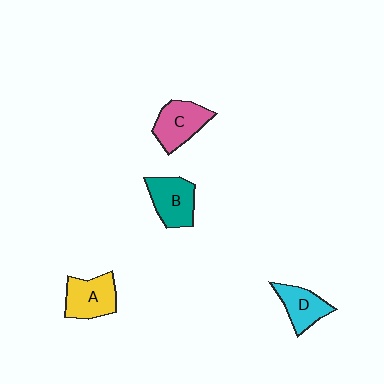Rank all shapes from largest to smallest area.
From largest to smallest: B (teal), A (yellow), C (pink), D (cyan).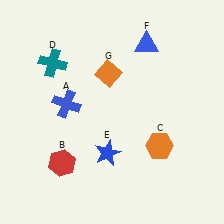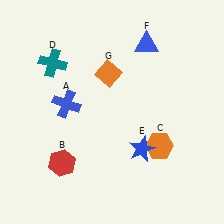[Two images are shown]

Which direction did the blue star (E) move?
The blue star (E) moved right.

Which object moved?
The blue star (E) moved right.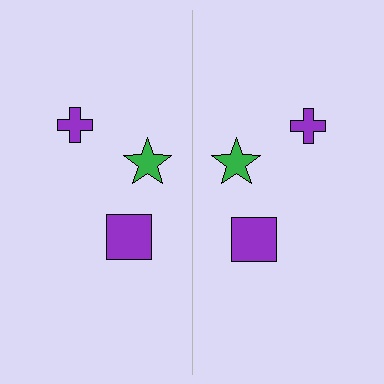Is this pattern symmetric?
Yes, this pattern has bilateral (reflection) symmetry.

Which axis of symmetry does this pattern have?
The pattern has a vertical axis of symmetry running through the center of the image.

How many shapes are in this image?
There are 6 shapes in this image.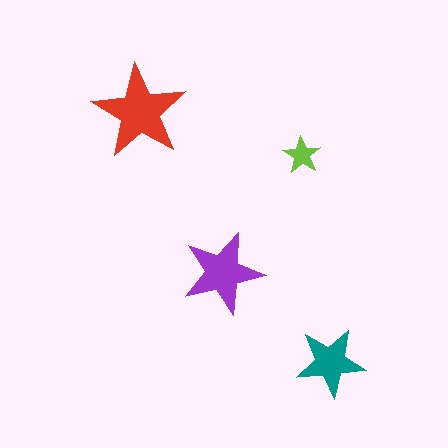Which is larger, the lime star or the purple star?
The purple one.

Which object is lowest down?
The teal star is bottommost.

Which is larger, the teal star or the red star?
The red one.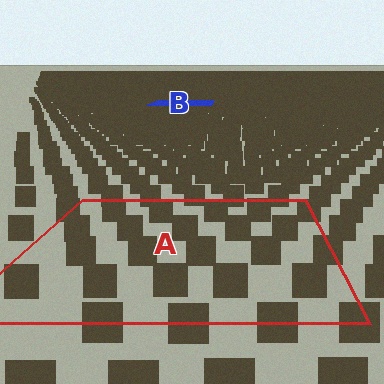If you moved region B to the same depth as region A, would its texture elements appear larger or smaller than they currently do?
They would appear larger. At a closer depth, the same texture elements are projected at a bigger on-screen size.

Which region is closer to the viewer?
Region A is closer. The texture elements there are larger and more spread out.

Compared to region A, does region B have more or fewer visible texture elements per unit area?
Region B has more texture elements per unit area — they are packed more densely because it is farther away.